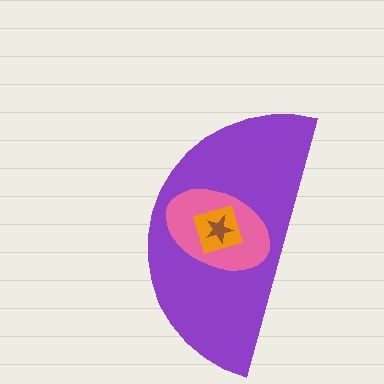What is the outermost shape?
The purple semicircle.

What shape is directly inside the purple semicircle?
The pink ellipse.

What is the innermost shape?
The brown star.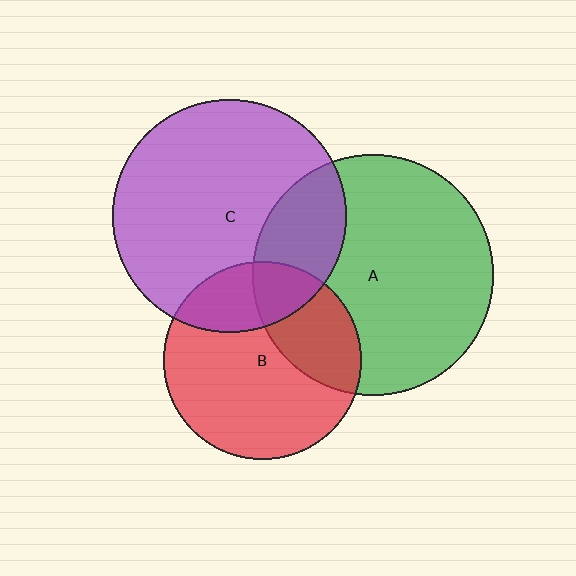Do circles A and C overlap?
Yes.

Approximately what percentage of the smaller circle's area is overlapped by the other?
Approximately 25%.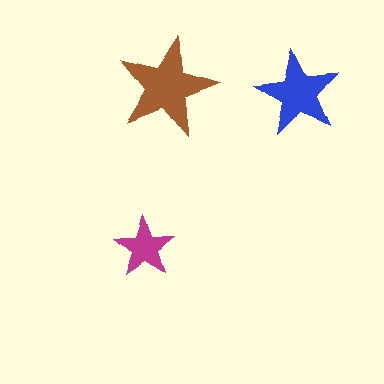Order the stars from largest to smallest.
the brown one, the blue one, the magenta one.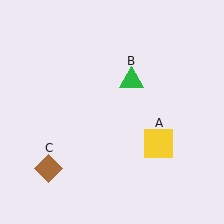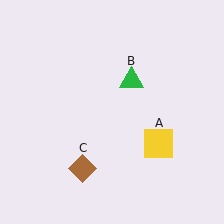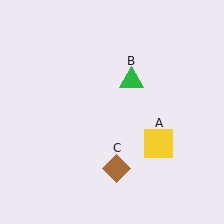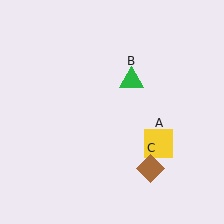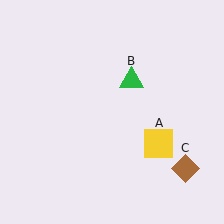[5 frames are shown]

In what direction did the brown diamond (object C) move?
The brown diamond (object C) moved right.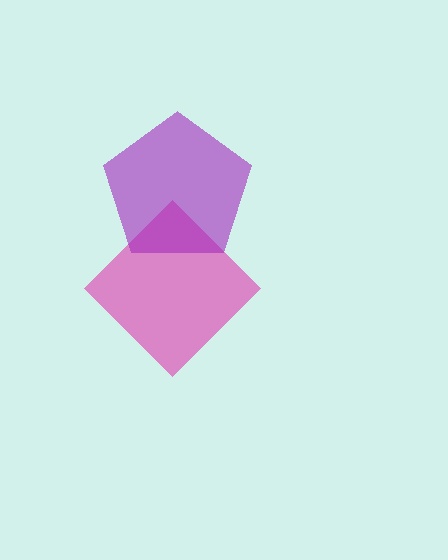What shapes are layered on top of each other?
The layered shapes are: a pink diamond, a purple pentagon.